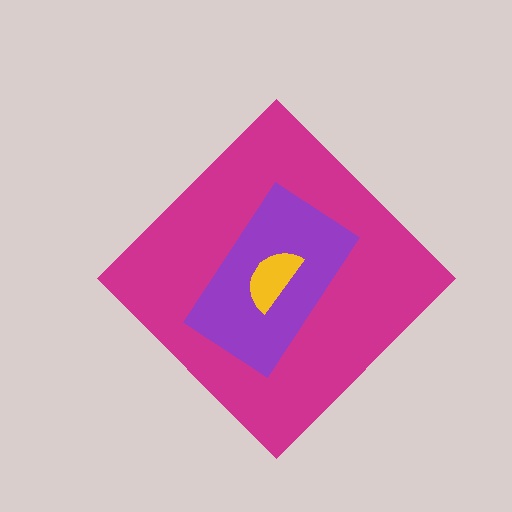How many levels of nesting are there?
3.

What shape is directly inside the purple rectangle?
The yellow semicircle.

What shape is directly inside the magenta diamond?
The purple rectangle.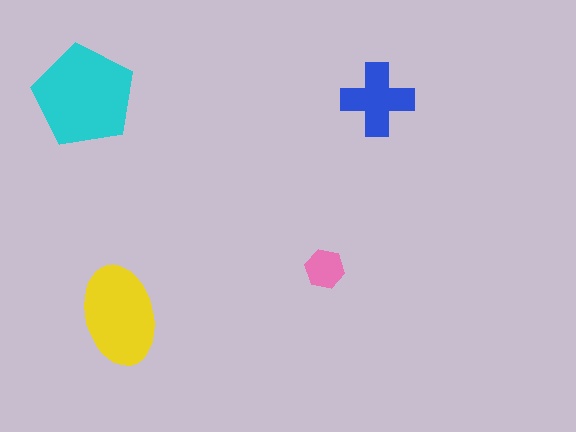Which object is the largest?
The cyan pentagon.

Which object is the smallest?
The pink hexagon.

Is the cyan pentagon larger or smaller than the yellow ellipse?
Larger.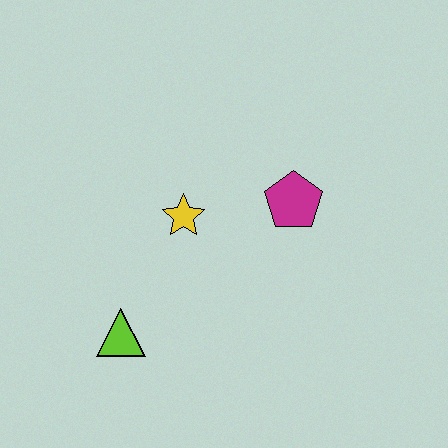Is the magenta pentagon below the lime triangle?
No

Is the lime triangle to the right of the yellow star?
No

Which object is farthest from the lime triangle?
The magenta pentagon is farthest from the lime triangle.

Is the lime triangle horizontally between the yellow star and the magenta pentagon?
No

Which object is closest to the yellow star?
The magenta pentagon is closest to the yellow star.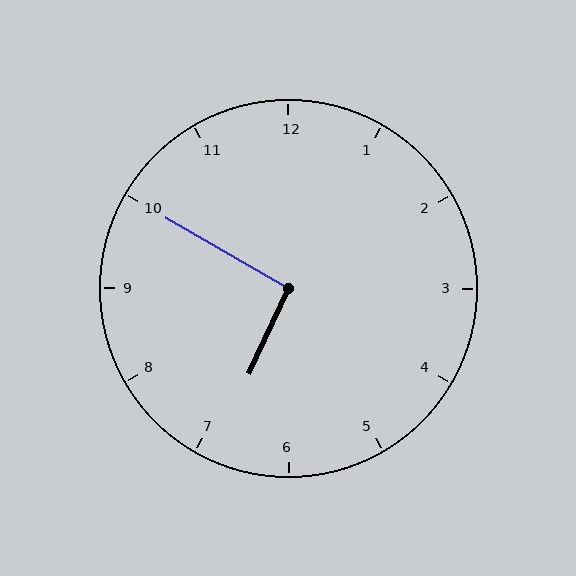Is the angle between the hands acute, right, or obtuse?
It is right.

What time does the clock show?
6:50.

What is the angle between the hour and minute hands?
Approximately 95 degrees.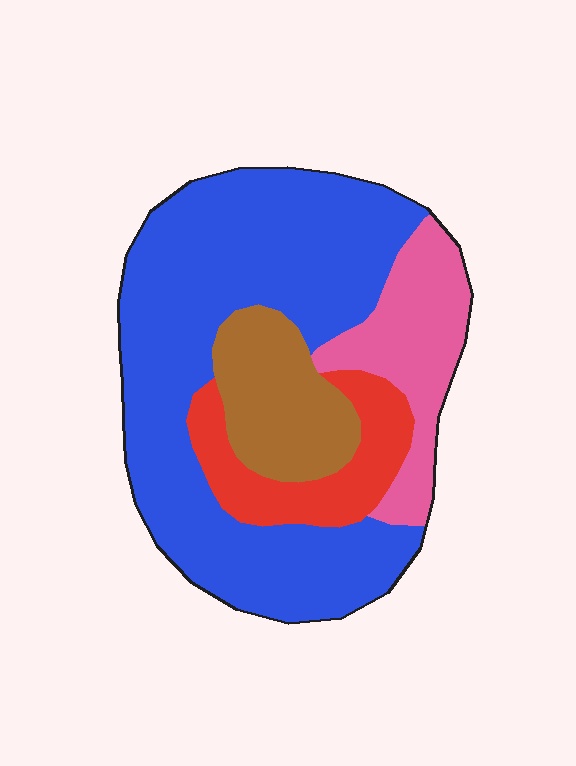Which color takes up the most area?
Blue, at roughly 55%.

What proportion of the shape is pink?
Pink covers roughly 15% of the shape.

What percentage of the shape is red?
Red takes up less than a sixth of the shape.